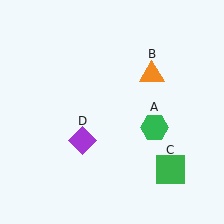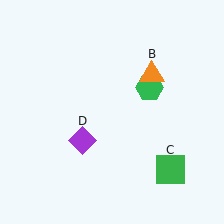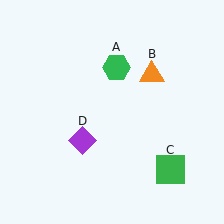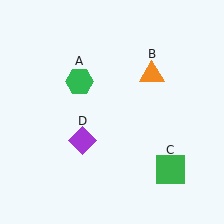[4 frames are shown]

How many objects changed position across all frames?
1 object changed position: green hexagon (object A).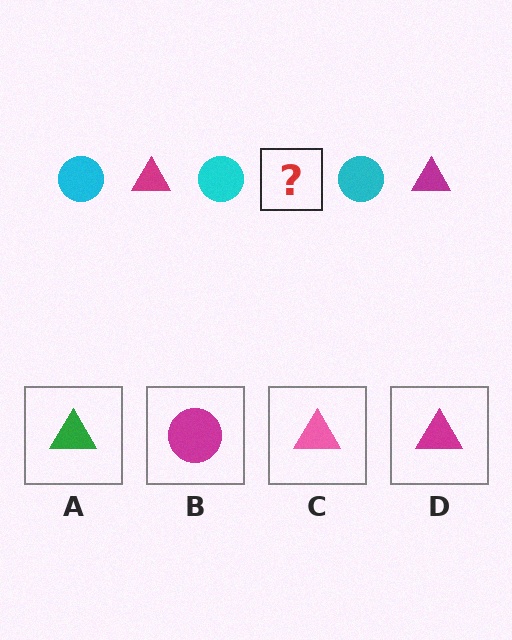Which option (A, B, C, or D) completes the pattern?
D.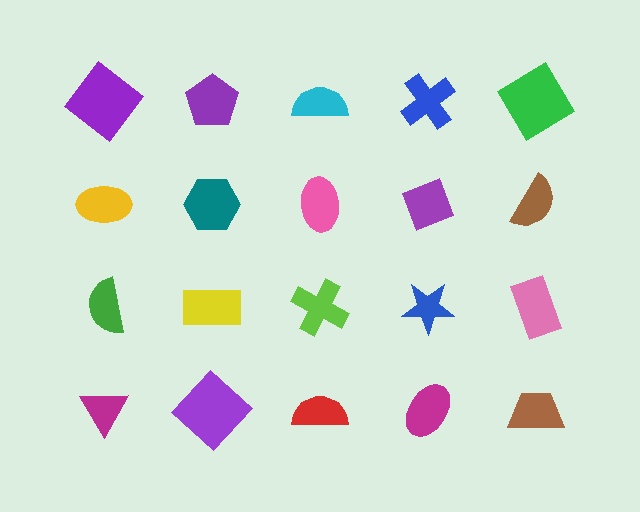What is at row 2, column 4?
A purple diamond.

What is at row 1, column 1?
A purple diamond.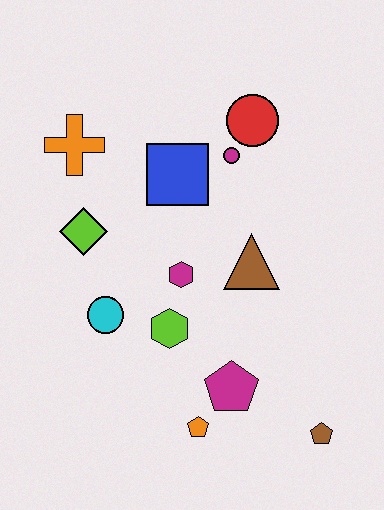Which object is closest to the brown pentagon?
The magenta pentagon is closest to the brown pentagon.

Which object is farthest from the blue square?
The brown pentagon is farthest from the blue square.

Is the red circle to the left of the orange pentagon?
No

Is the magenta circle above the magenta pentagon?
Yes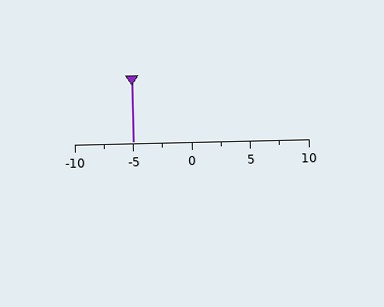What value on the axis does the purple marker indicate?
The marker indicates approximately -5.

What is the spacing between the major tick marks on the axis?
The major ticks are spaced 5 apart.